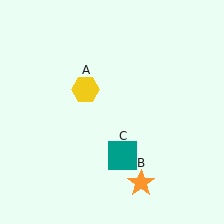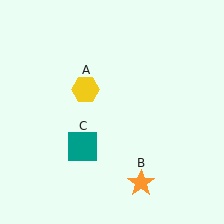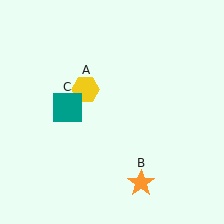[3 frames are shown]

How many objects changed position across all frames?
1 object changed position: teal square (object C).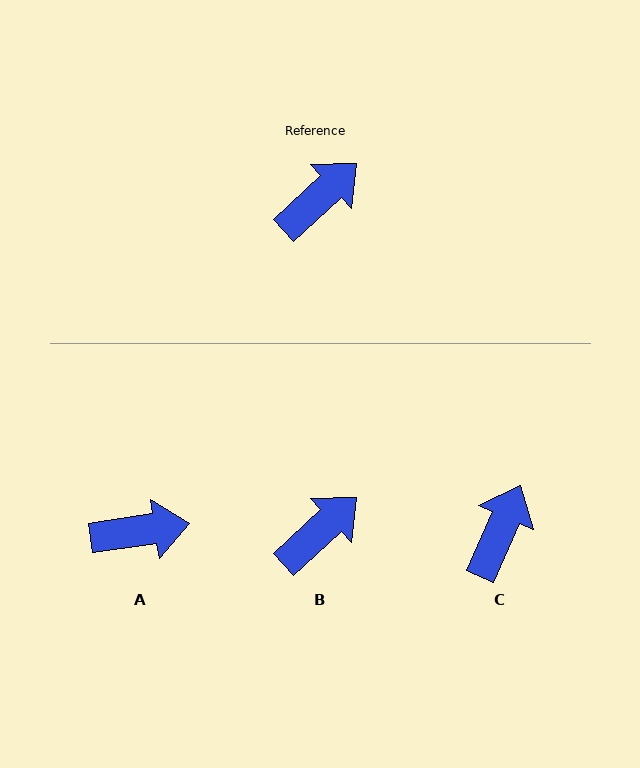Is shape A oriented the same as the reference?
No, it is off by about 35 degrees.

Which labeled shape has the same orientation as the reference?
B.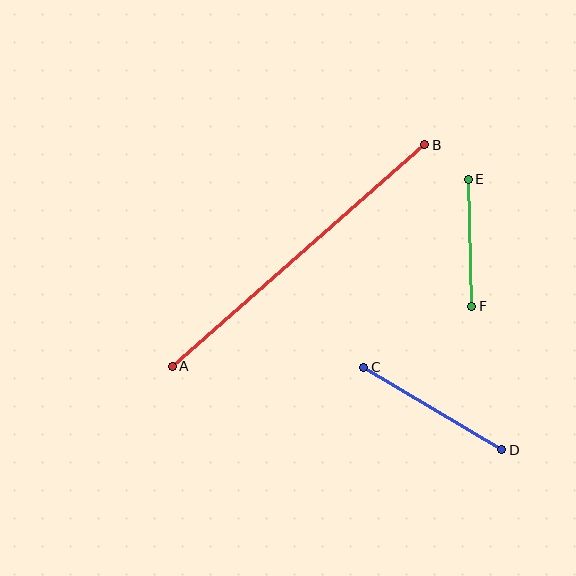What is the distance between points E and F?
The distance is approximately 127 pixels.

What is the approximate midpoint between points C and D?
The midpoint is at approximately (433, 409) pixels.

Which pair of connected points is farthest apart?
Points A and B are farthest apart.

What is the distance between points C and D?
The distance is approximately 161 pixels.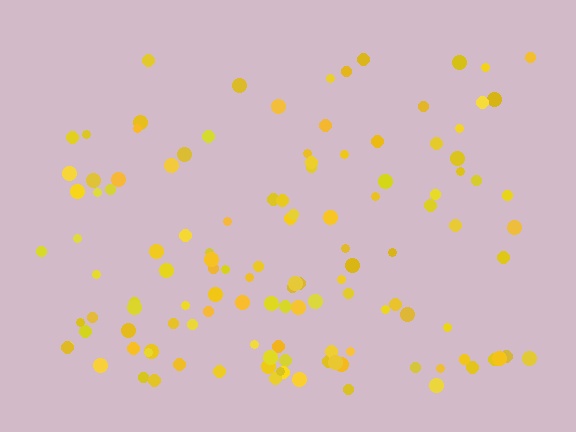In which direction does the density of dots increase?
From top to bottom, with the bottom side densest.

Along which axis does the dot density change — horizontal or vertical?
Vertical.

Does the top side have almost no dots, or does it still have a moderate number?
Still a moderate number, just noticeably fewer than the bottom.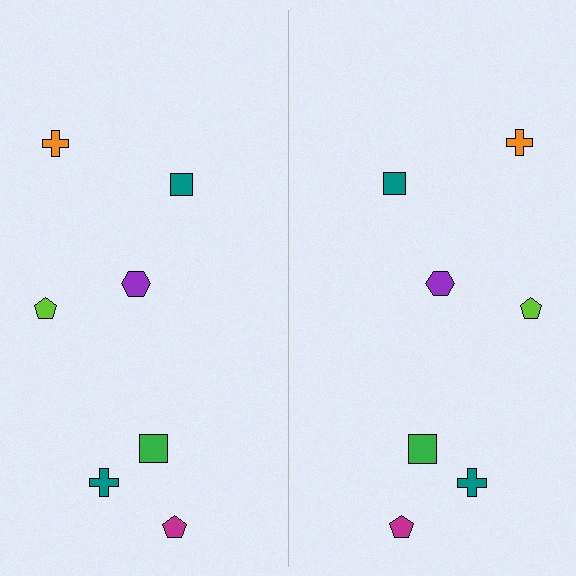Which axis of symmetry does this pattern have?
The pattern has a vertical axis of symmetry running through the center of the image.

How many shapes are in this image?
There are 14 shapes in this image.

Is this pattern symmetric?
Yes, this pattern has bilateral (reflection) symmetry.